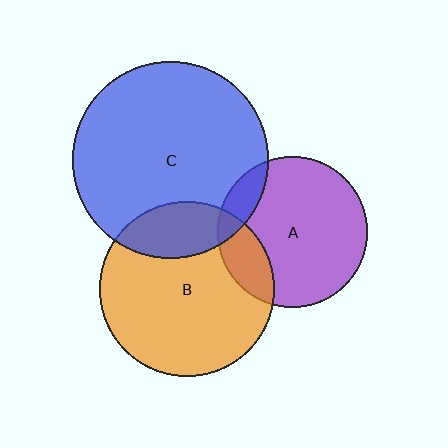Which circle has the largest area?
Circle C (blue).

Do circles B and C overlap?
Yes.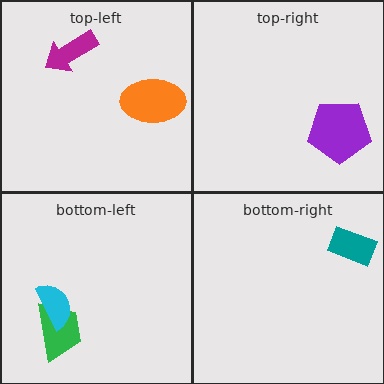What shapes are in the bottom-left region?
The green trapezoid, the cyan semicircle.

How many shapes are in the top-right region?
1.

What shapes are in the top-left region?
The magenta arrow, the orange ellipse.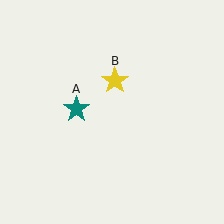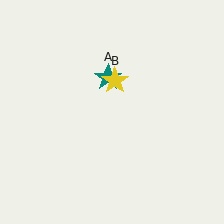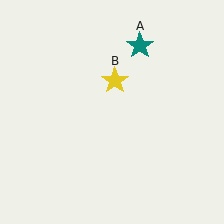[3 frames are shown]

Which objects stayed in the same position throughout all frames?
Yellow star (object B) remained stationary.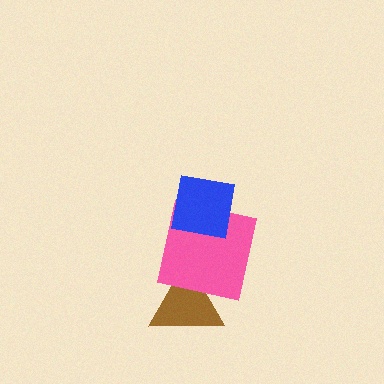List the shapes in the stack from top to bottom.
From top to bottom: the blue square, the pink square, the brown triangle.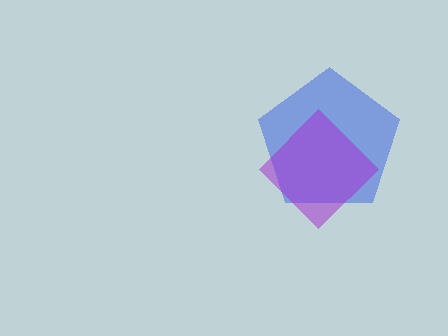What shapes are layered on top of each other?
The layered shapes are: a blue pentagon, a purple diamond.